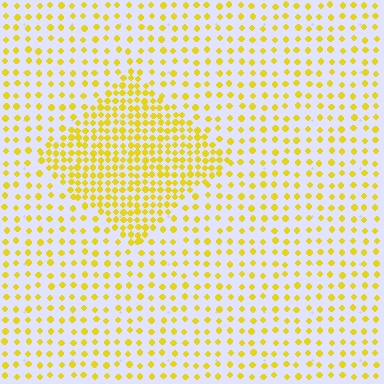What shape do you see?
I see a diamond.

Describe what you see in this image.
The image contains small yellow elements arranged at two different densities. A diamond-shaped region is visible where the elements are more densely packed than the surrounding area.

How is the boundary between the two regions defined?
The boundary is defined by a change in element density (approximately 2.3x ratio). All elements are the same color, size, and shape.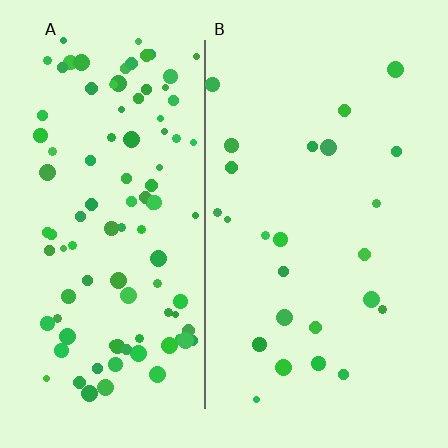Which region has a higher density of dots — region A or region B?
A (the left).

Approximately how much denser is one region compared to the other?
Approximately 4.1× — region A over region B.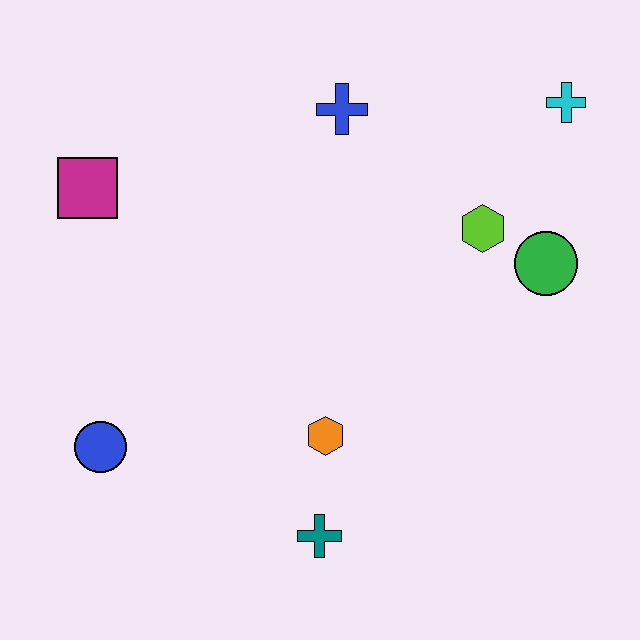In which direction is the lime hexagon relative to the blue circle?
The lime hexagon is to the right of the blue circle.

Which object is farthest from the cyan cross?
The blue circle is farthest from the cyan cross.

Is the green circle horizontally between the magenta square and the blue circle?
No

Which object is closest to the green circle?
The lime hexagon is closest to the green circle.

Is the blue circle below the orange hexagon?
Yes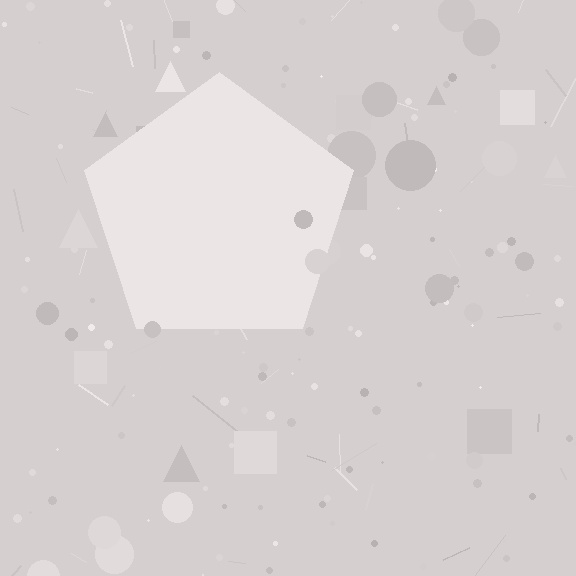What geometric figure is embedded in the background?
A pentagon is embedded in the background.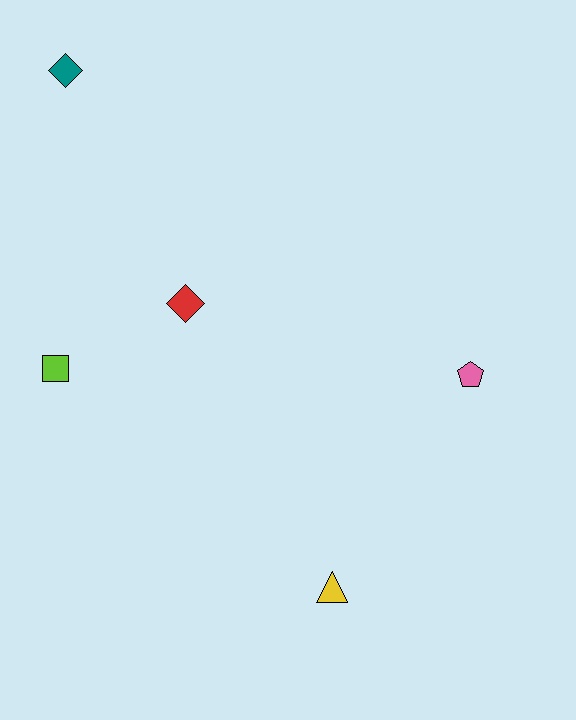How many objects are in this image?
There are 5 objects.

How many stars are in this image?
There are no stars.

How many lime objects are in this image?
There is 1 lime object.